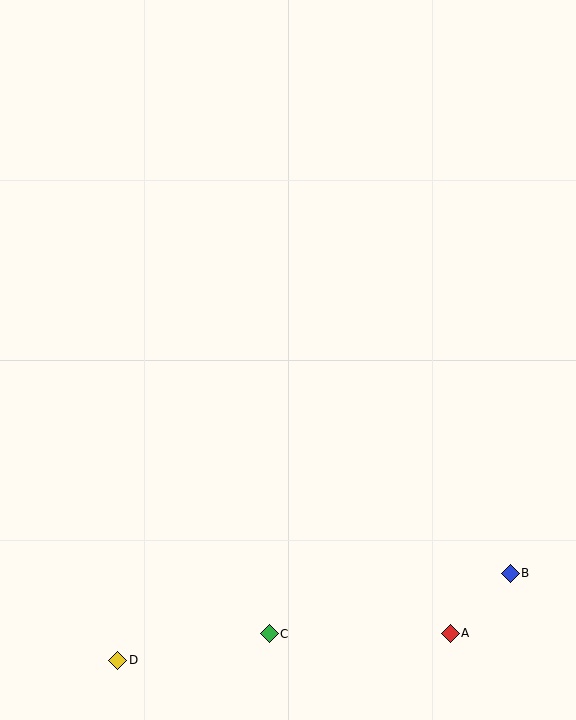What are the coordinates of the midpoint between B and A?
The midpoint between B and A is at (480, 603).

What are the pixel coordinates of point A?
Point A is at (450, 633).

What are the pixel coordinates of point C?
Point C is at (269, 634).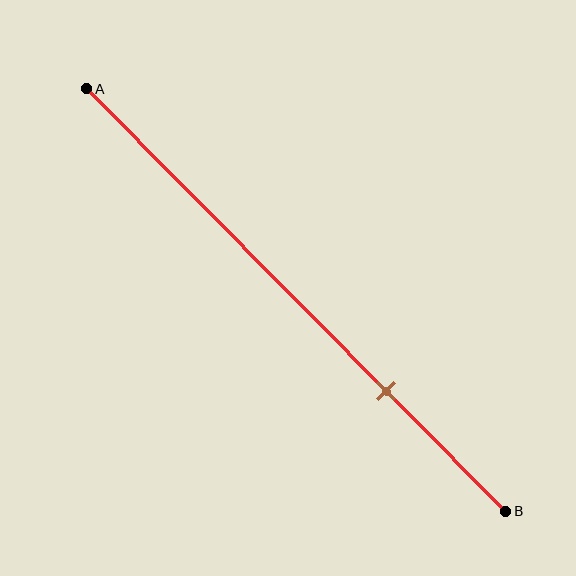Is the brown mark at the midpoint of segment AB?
No, the mark is at about 70% from A, not at the 50% midpoint.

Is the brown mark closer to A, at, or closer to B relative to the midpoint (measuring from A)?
The brown mark is closer to point B than the midpoint of segment AB.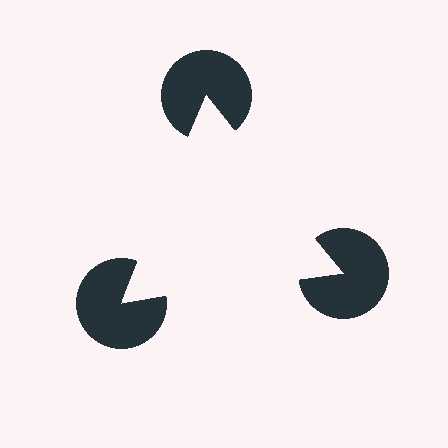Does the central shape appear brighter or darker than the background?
It typically appears slightly brighter than the background, even though no actual brightness change is drawn.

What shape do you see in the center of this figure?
An illusory triangle — its edges are inferred from the aligned wedge cuts in the pac-man discs, not physically drawn.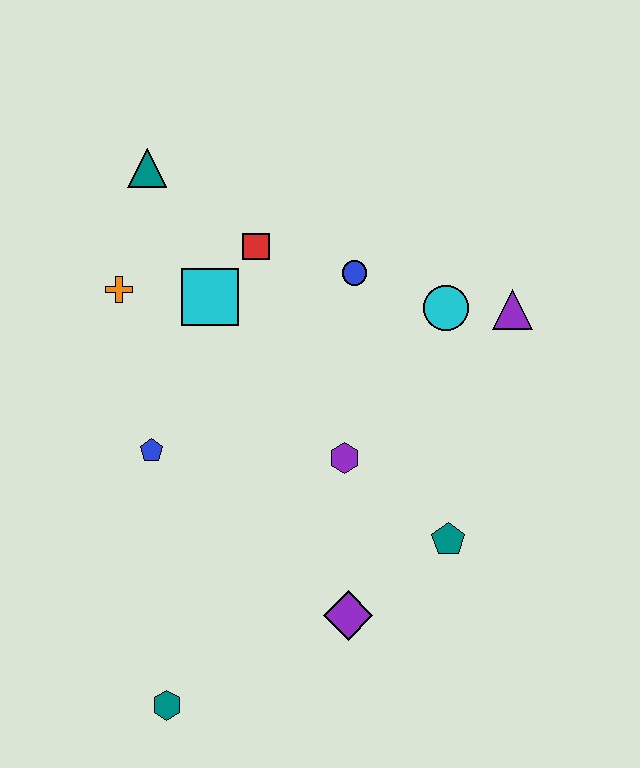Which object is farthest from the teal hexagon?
The teal triangle is farthest from the teal hexagon.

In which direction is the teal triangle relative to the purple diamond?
The teal triangle is above the purple diamond.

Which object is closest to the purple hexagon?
The teal pentagon is closest to the purple hexagon.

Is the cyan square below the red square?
Yes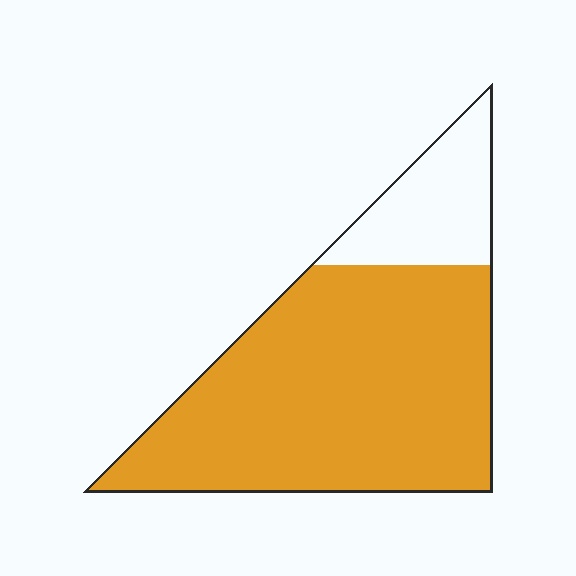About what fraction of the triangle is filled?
About four fifths (4/5).